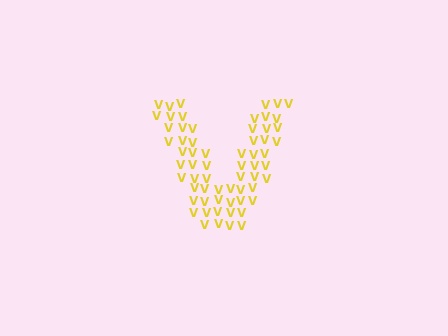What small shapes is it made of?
It is made of small letter V's.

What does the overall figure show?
The overall figure shows the letter V.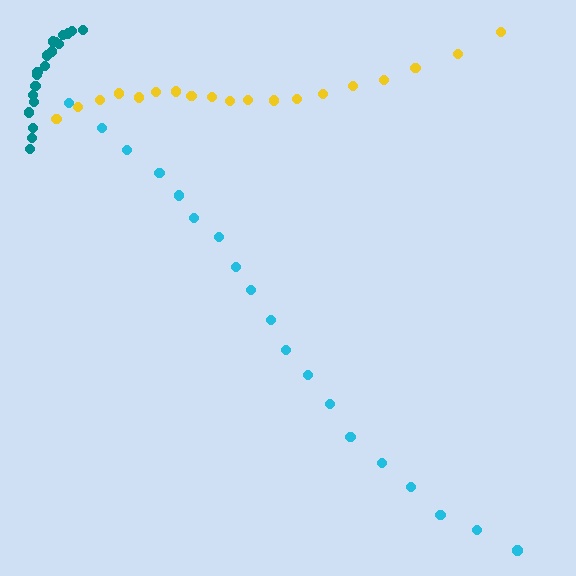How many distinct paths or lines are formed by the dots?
There are 3 distinct paths.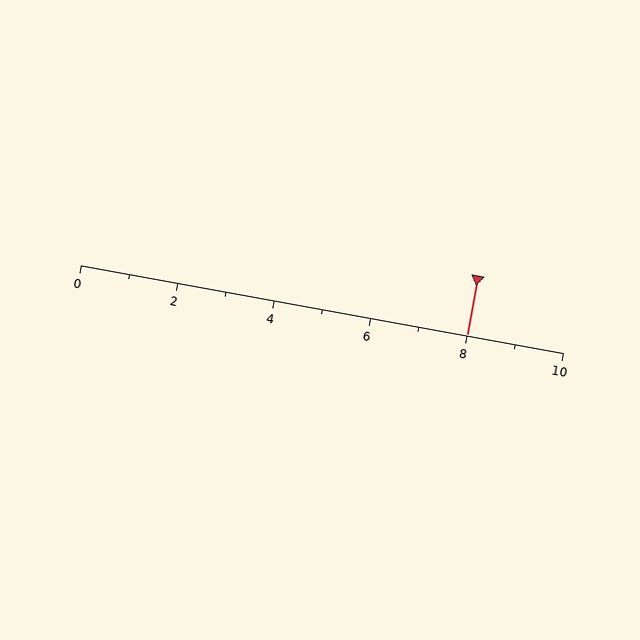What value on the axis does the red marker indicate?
The marker indicates approximately 8.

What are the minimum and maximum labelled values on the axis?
The axis runs from 0 to 10.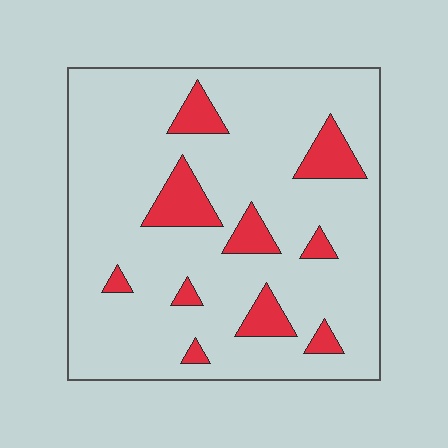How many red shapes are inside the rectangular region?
10.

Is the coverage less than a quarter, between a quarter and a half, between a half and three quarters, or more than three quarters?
Less than a quarter.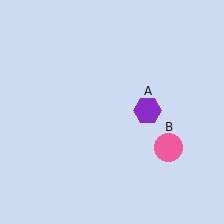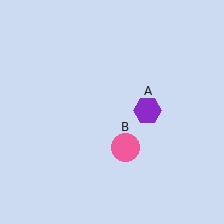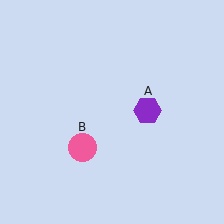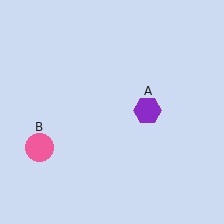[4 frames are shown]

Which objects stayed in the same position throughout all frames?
Purple hexagon (object A) remained stationary.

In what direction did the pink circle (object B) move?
The pink circle (object B) moved left.